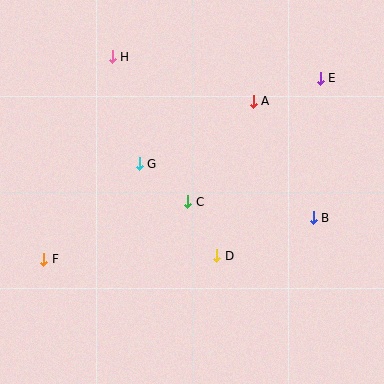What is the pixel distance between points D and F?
The distance between D and F is 173 pixels.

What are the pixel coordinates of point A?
Point A is at (253, 102).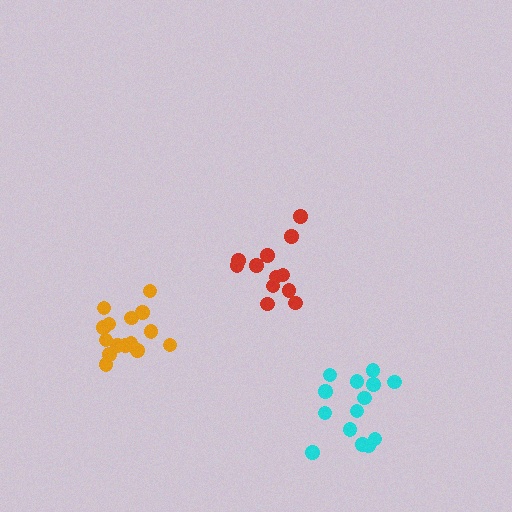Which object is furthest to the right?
The cyan cluster is rightmost.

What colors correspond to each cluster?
The clusters are colored: orange, red, cyan.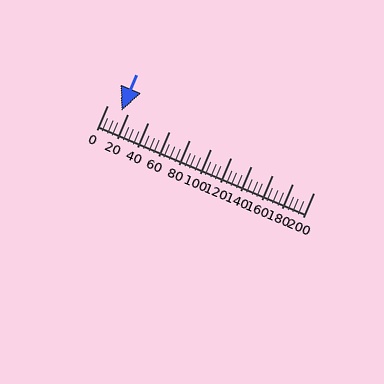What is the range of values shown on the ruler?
The ruler shows values from 0 to 200.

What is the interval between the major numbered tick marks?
The major tick marks are spaced 20 units apart.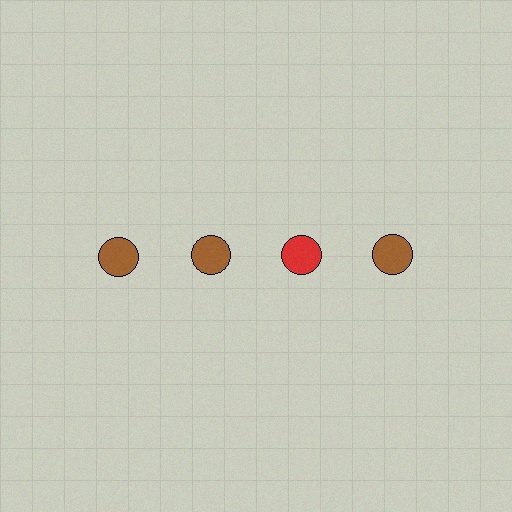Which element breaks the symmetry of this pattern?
The red circle in the top row, center column breaks the symmetry. All other shapes are brown circles.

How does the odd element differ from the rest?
It has a different color: red instead of brown.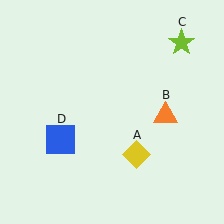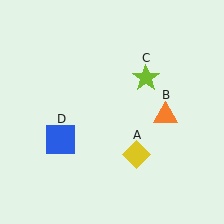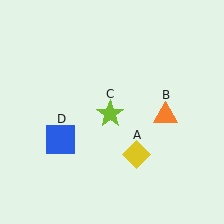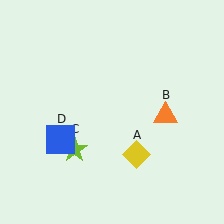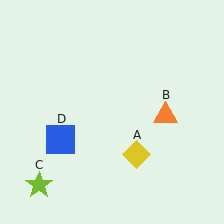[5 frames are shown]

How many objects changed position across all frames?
1 object changed position: lime star (object C).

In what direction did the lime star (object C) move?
The lime star (object C) moved down and to the left.